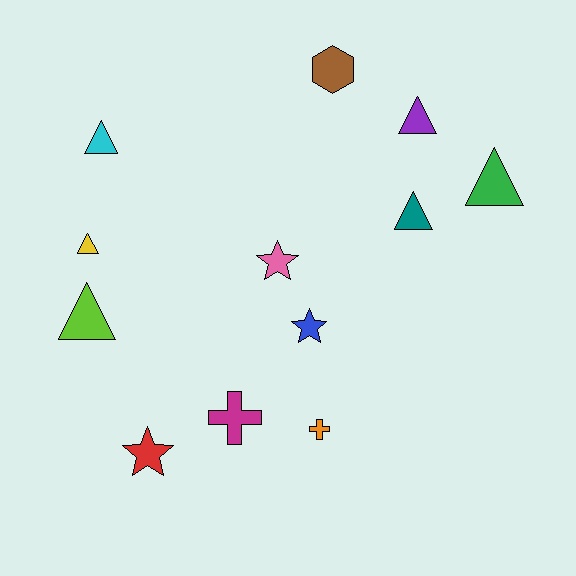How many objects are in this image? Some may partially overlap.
There are 12 objects.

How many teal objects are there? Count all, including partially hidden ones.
There is 1 teal object.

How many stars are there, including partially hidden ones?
There are 3 stars.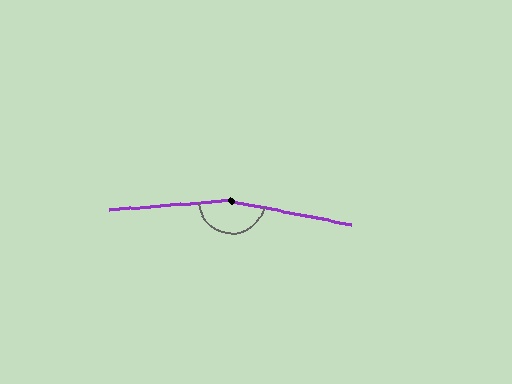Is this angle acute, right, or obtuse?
It is obtuse.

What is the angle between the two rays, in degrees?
Approximately 164 degrees.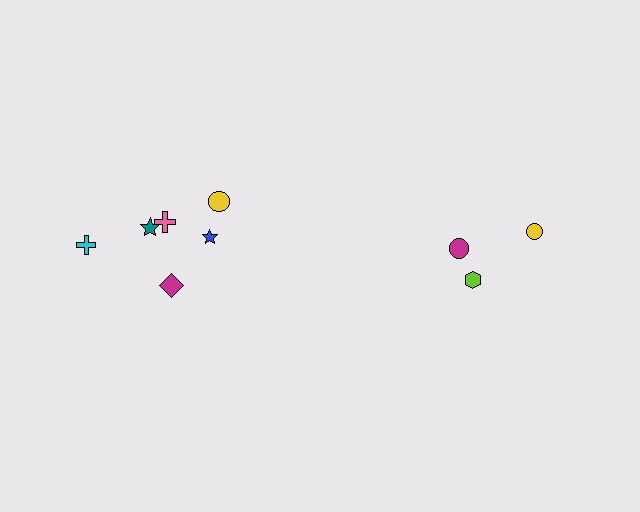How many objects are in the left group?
There are 6 objects.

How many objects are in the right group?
There are 3 objects.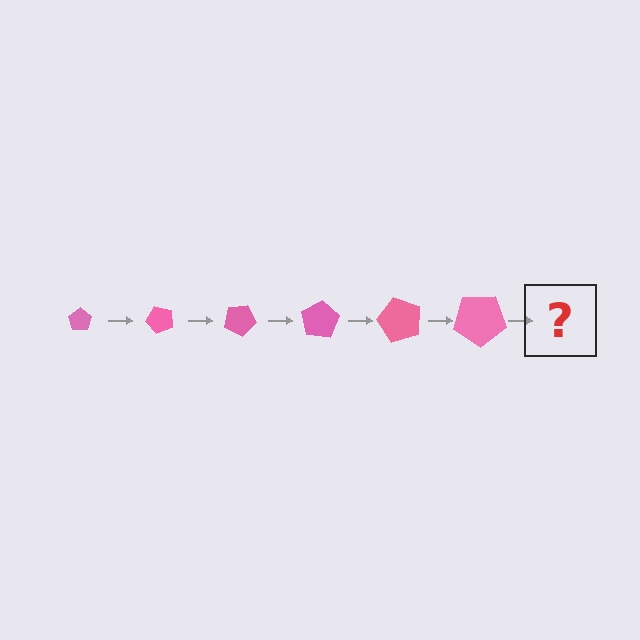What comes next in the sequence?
The next element should be a pentagon, larger than the previous one and rotated 300 degrees from the start.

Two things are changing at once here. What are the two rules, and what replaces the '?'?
The two rules are that the pentagon grows larger each step and it rotates 50 degrees each step. The '?' should be a pentagon, larger than the previous one and rotated 300 degrees from the start.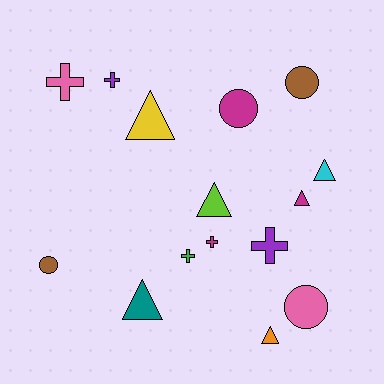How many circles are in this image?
There are 4 circles.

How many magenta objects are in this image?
There are 3 magenta objects.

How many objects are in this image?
There are 15 objects.